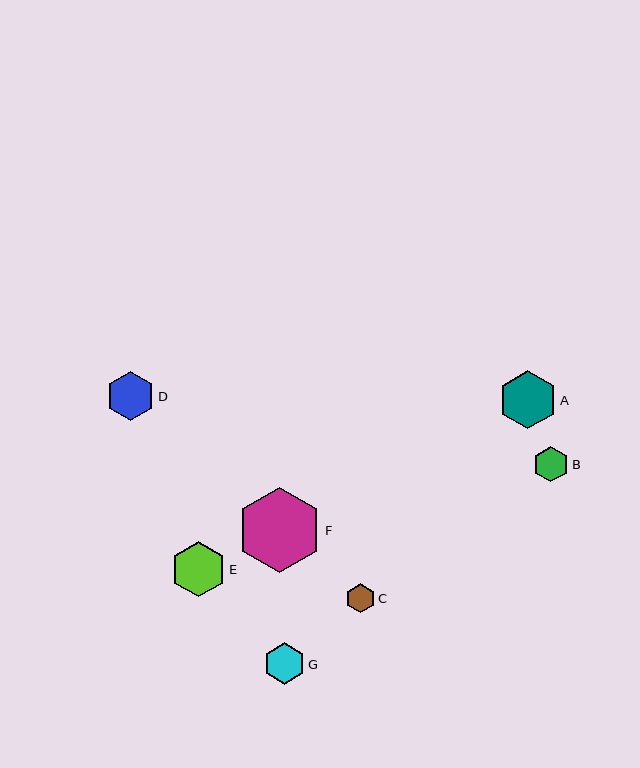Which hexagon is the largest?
Hexagon F is the largest with a size of approximately 85 pixels.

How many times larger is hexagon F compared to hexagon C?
Hexagon F is approximately 2.9 times the size of hexagon C.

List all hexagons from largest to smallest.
From largest to smallest: F, A, E, D, G, B, C.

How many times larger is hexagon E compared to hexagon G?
Hexagon E is approximately 1.3 times the size of hexagon G.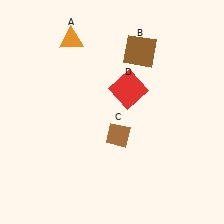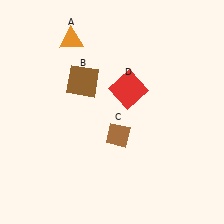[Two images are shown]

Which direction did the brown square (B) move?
The brown square (B) moved left.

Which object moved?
The brown square (B) moved left.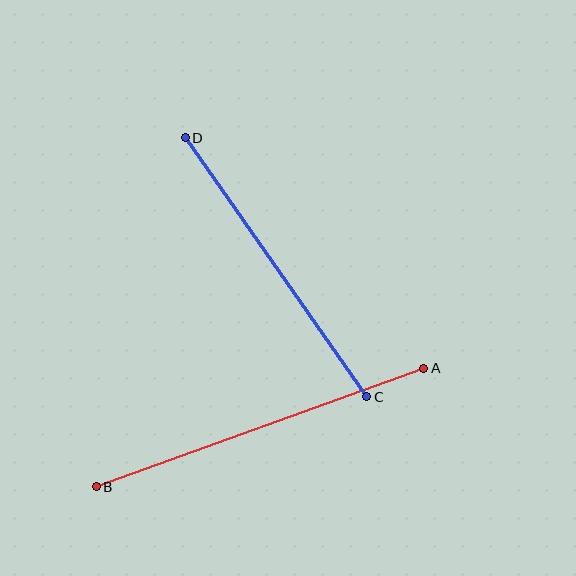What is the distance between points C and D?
The distance is approximately 316 pixels.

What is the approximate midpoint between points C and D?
The midpoint is at approximately (276, 267) pixels.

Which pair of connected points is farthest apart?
Points A and B are farthest apart.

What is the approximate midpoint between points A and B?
The midpoint is at approximately (260, 428) pixels.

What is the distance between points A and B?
The distance is approximately 348 pixels.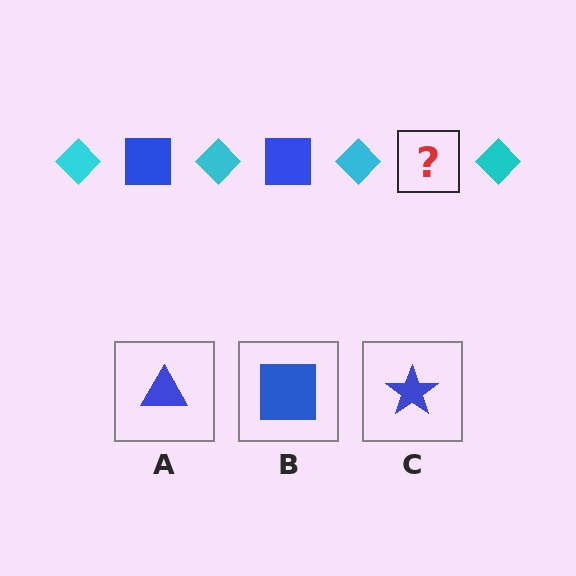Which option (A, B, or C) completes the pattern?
B.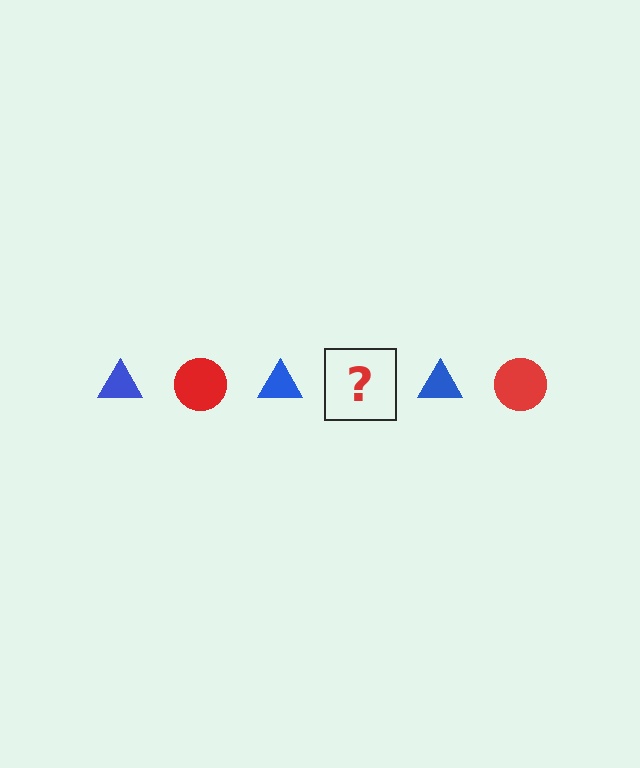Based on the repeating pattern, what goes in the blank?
The blank should be a red circle.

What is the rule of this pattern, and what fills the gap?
The rule is that the pattern alternates between blue triangle and red circle. The gap should be filled with a red circle.